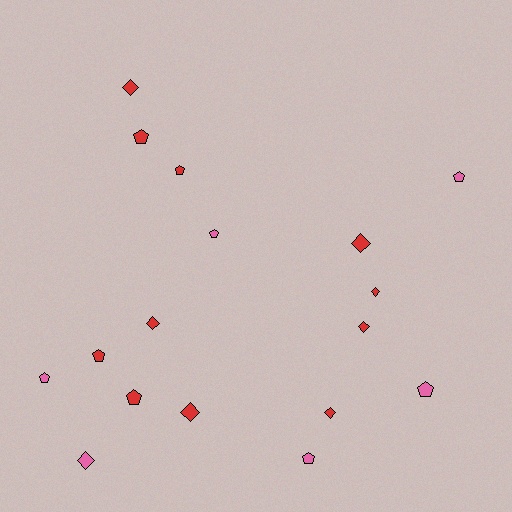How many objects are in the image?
There are 17 objects.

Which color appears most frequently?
Red, with 11 objects.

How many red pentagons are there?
There are 4 red pentagons.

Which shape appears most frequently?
Pentagon, with 9 objects.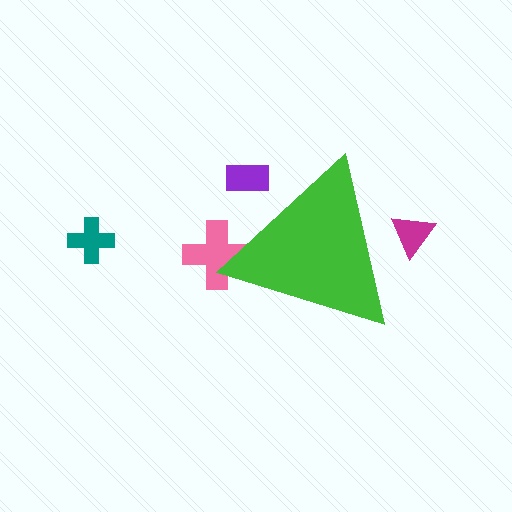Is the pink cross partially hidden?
Yes, the pink cross is partially hidden behind the green triangle.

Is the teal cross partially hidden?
No, the teal cross is fully visible.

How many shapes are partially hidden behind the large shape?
3 shapes are partially hidden.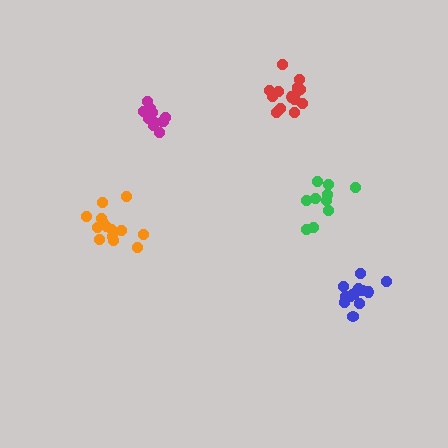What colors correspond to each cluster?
The clusters are colored: magenta, green, blue, orange, red.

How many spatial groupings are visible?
There are 5 spatial groupings.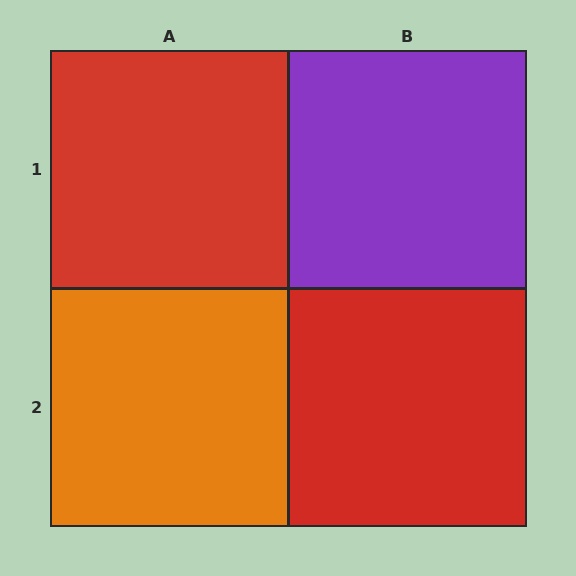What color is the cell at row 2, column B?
Red.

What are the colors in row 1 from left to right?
Red, purple.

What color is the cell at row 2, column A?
Orange.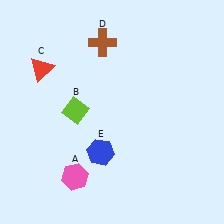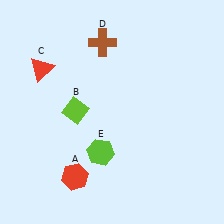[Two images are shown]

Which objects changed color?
A changed from pink to red. E changed from blue to lime.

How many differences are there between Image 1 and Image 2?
There are 2 differences between the two images.